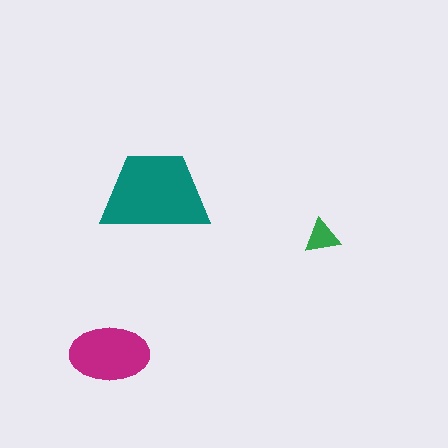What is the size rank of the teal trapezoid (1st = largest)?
1st.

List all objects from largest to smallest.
The teal trapezoid, the magenta ellipse, the green triangle.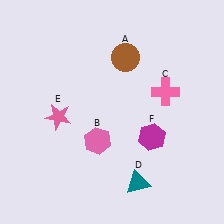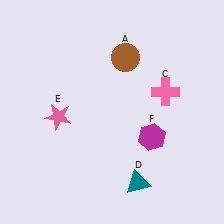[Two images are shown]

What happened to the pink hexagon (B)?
The pink hexagon (B) was removed in Image 2. It was in the bottom-left area of Image 1.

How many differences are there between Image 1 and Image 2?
There is 1 difference between the two images.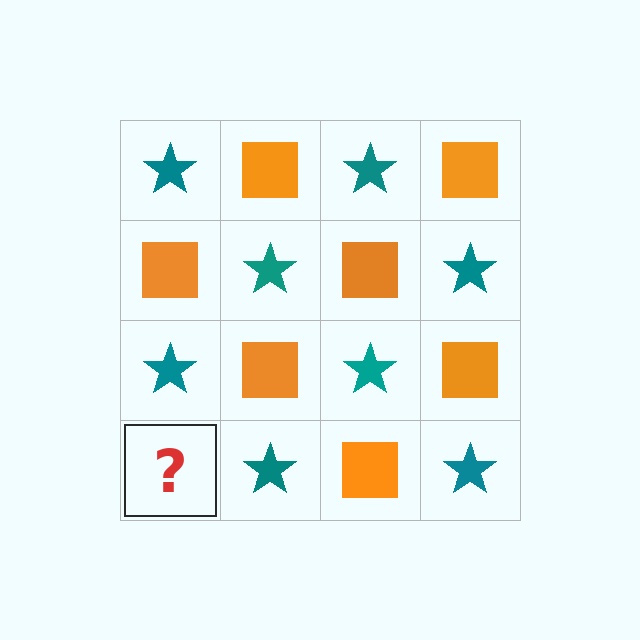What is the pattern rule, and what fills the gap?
The rule is that it alternates teal star and orange square in a checkerboard pattern. The gap should be filled with an orange square.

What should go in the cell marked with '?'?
The missing cell should contain an orange square.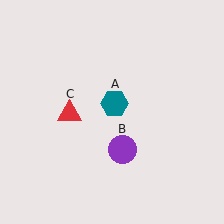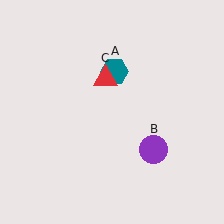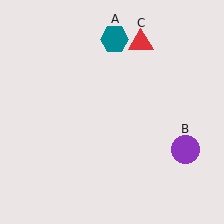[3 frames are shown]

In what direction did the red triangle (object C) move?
The red triangle (object C) moved up and to the right.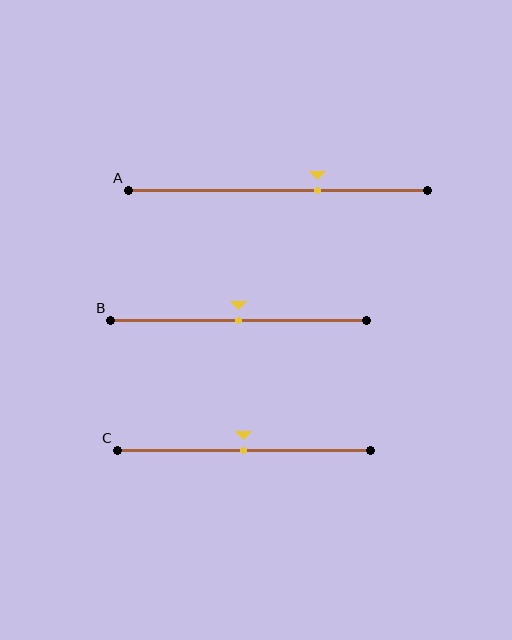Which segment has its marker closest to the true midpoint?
Segment B has its marker closest to the true midpoint.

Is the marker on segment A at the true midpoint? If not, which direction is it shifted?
No, the marker on segment A is shifted to the right by about 13% of the segment length.